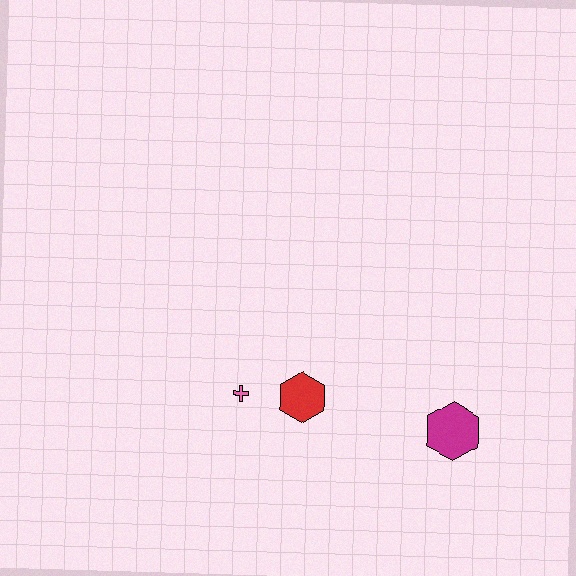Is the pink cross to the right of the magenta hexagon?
No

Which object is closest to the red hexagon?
The pink cross is closest to the red hexagon.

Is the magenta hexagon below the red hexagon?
Yes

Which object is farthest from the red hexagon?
The magenta hexagon is farthest from the red hexagon.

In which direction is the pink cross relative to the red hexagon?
The pink cross is to the left of the red hexagon.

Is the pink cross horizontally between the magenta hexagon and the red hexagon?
No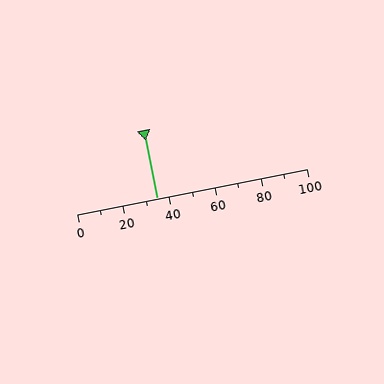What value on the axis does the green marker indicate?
The marker indicates approximately 35.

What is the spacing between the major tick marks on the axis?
The major ticks are spaced 20 apart.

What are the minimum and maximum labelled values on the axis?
The axis runs from 0 to 100.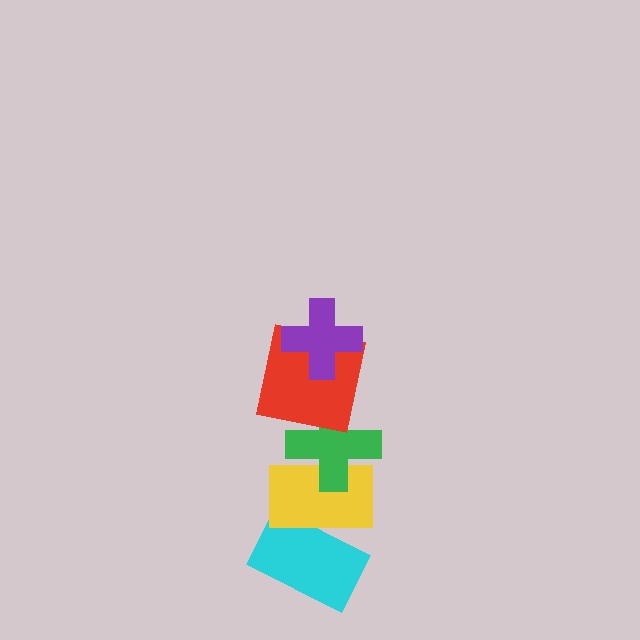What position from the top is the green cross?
The green cross is 3rd from the top.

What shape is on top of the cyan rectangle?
The yellow rectangle is on top of the cyan rectangle.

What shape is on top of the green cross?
The red square is on top of the green cross.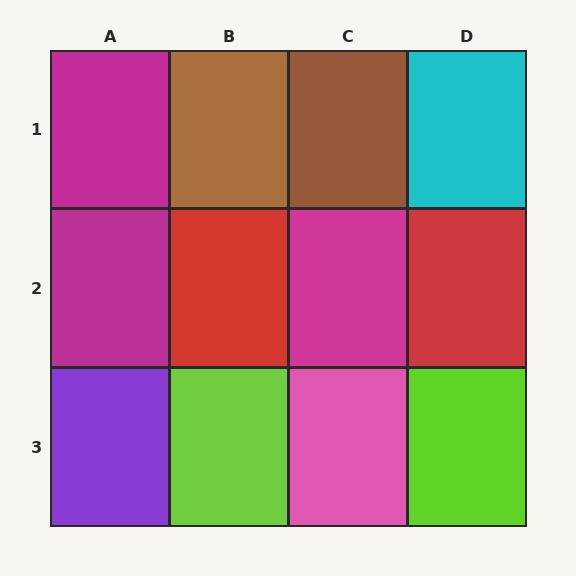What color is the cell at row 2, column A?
Magenta.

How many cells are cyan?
1 cell is cyan.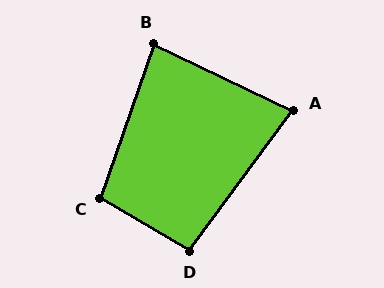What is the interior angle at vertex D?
Approximately 96 degrees (obtuse).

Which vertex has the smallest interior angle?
A, at approximately 79 degrees.